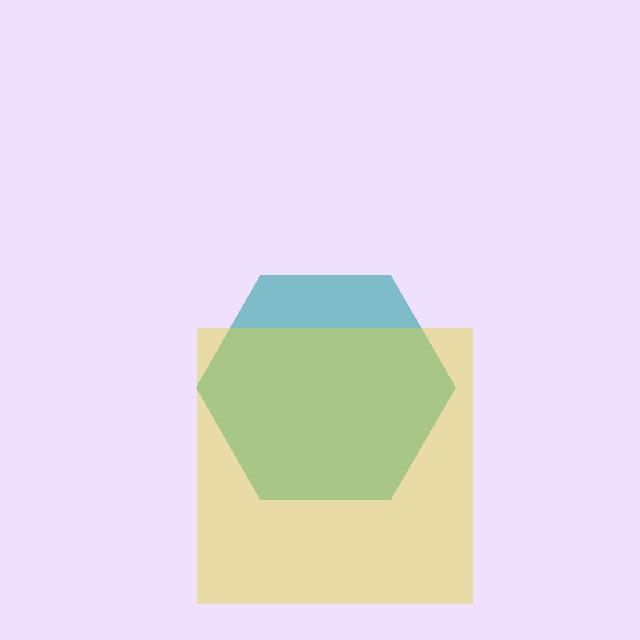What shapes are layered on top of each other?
The layered shapes are: a teal hexagon, a yellow square.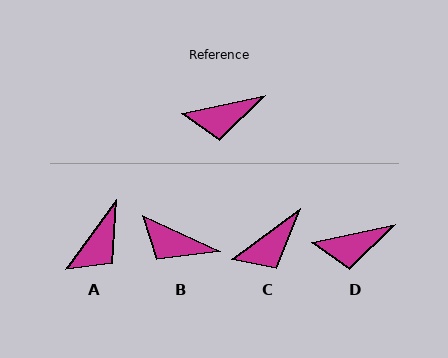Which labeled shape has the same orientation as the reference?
D.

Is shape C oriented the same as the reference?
No, it is off by about 24 degrees.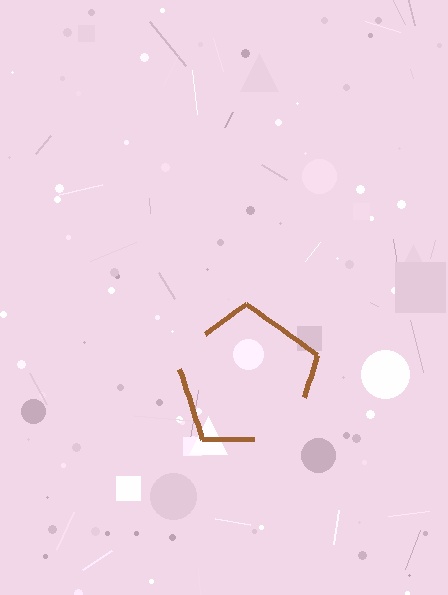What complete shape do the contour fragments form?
The contour fragments form a pentagon.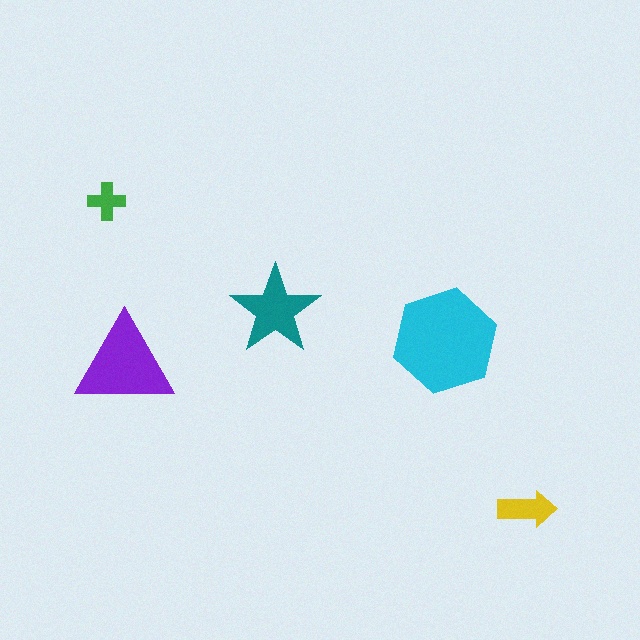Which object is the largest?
The cyan hexagon.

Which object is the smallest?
The green cross.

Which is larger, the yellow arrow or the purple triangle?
The purple triangle.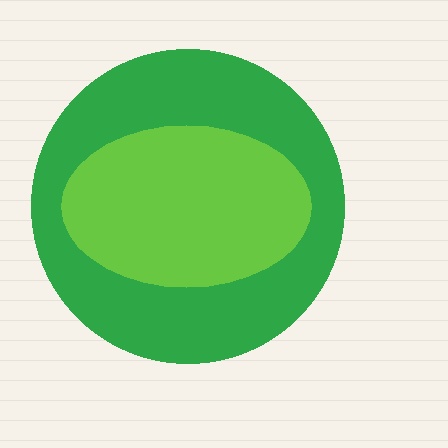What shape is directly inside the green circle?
The lime ellipse.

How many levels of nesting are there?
2.